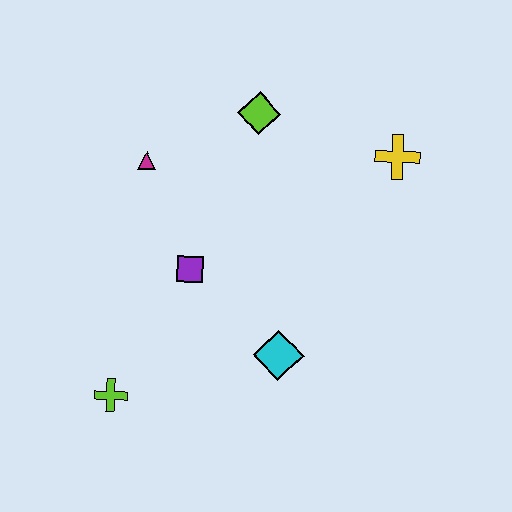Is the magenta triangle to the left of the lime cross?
No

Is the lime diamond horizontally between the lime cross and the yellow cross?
Yes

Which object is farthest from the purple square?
The yellow cross is farthest from the purple square.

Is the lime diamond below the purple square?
No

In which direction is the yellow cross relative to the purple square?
The yellow cross is to the right of the purple square.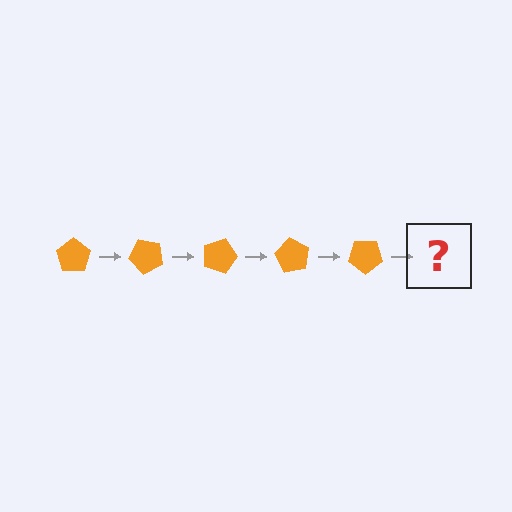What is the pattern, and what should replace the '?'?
The pattern is that the pentagon rotates 45 degrees each step. The '?' should be an orange pentagon rotated 225 degrees.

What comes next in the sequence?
The next element should be an orange pentagon rotated 225 degrees.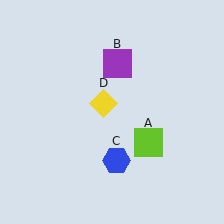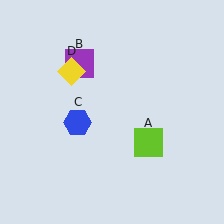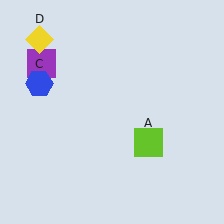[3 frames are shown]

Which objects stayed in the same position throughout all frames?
Lime square (object A) remained stationary.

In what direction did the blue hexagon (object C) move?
The blue hexagon (object C) moved up and to the left.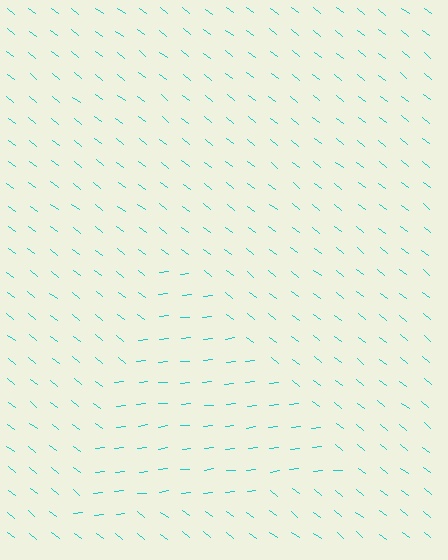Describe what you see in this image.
The image is filled with small cyan line segments. A triangle region in the image has lines oriented differently from the surrounding lines, creating a visible texture boundary.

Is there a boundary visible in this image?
Yes, there is a texture boundary formed by a change in line orientation.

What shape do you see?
I see a triangle.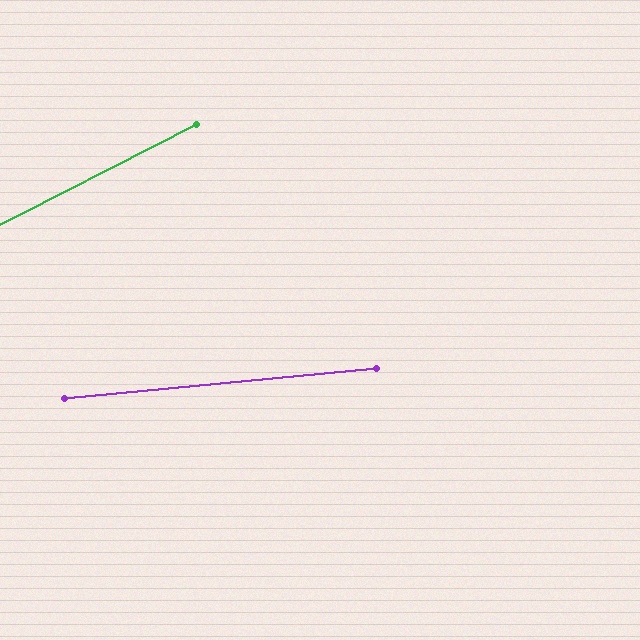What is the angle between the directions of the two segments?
Approximately 22 degrees.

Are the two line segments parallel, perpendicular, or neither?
Neither parallel nor perpendicular — they differ by about 22°.